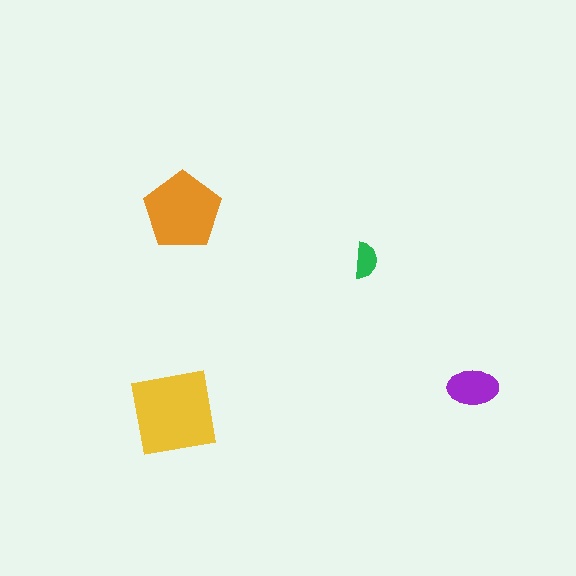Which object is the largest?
The yellow square.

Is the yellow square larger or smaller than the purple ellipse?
Larger.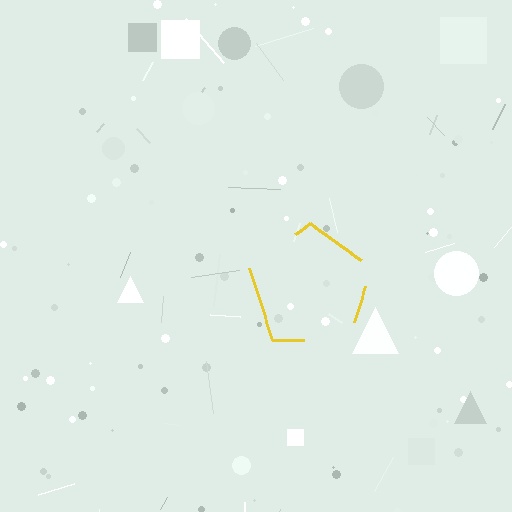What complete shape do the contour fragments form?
The contour fragments form a pentagon.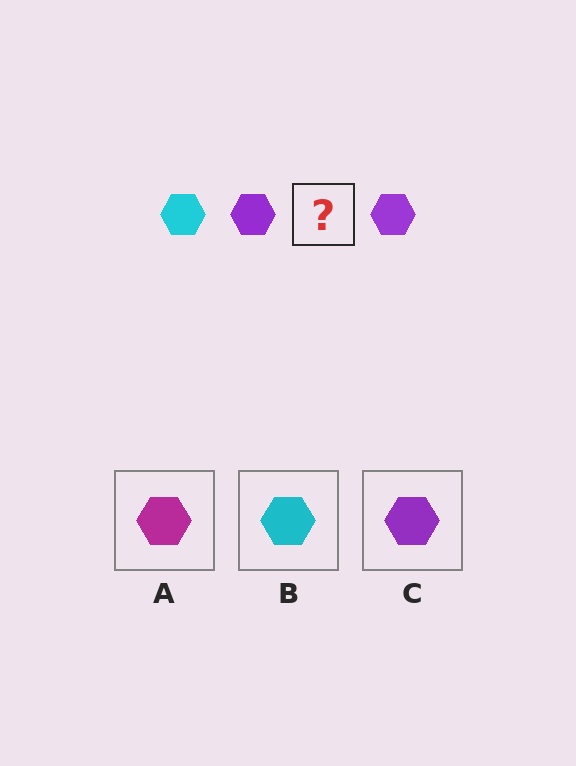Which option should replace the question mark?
Option B.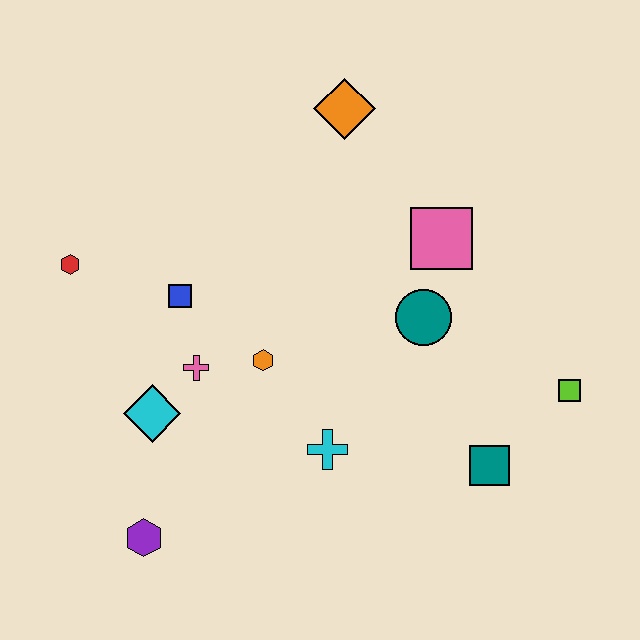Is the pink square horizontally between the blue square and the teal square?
Yes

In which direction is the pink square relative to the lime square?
The pink square is above the lime square.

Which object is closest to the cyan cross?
The orange hexagon is closest to the cyan cross.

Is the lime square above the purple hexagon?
Yes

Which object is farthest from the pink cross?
The lime square is farthest from the pink cross.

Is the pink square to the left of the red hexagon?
No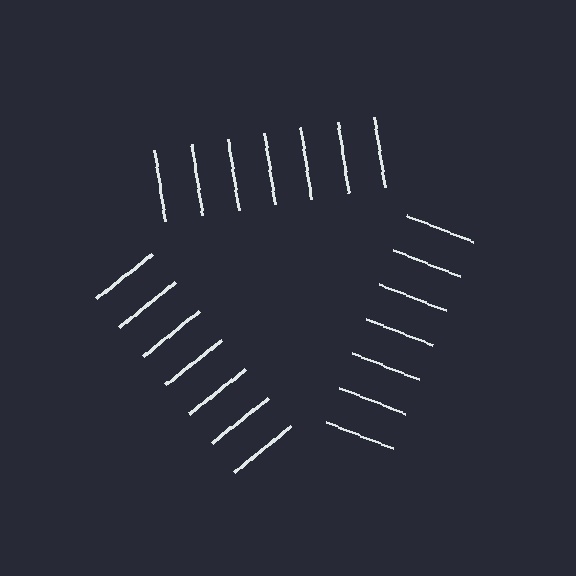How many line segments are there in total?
21 — 7 along each of the 3 edges.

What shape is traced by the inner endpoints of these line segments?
An illusory triangle — the line segments terminate on its edges but no continuous stroke is drawn.